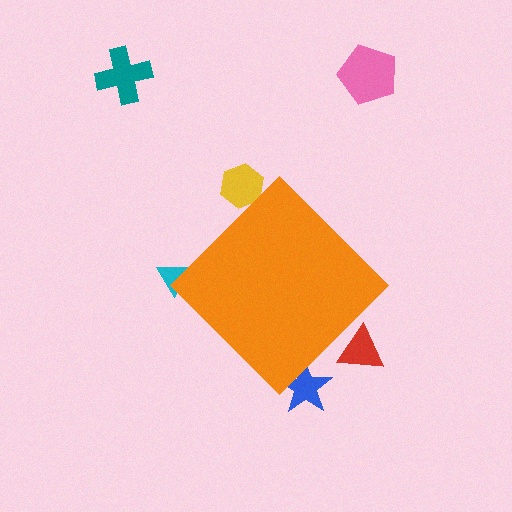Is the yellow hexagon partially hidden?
Yes, the yellow hexagon is partially hidden behind the orange diamond.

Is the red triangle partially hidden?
Yes, the red triangle is partially hidden behind the orange diamond.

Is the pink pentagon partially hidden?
No, the pink pentagon is fully visible.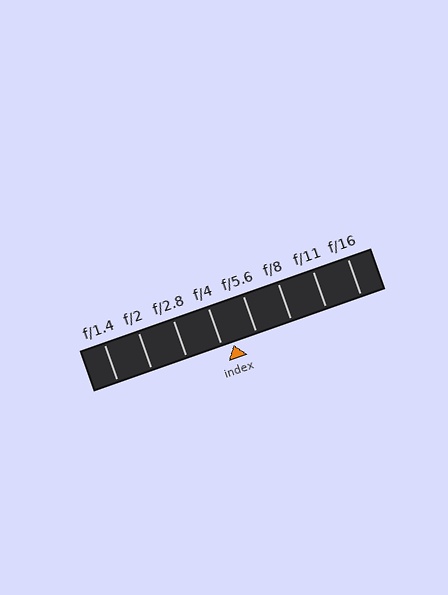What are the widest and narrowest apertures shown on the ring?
The widest aperture shown is f/1.4 and the narrowest is f/16.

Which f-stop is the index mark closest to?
The index mark is closest to f/4.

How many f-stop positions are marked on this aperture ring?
There are 8 f-stop positions marked.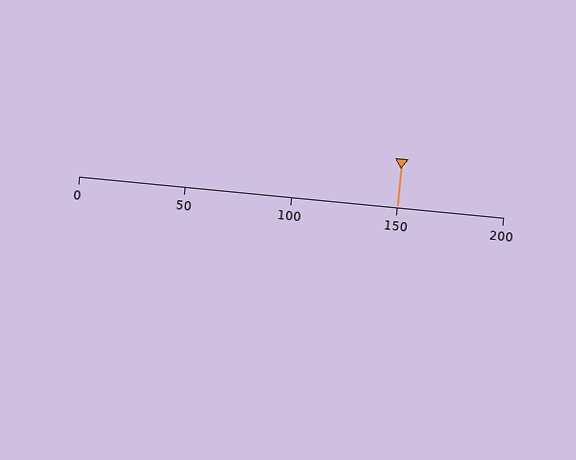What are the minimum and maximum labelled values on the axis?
The axis runs from 0 to 200.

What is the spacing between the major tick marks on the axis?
The major ticks are spaced 50 apart.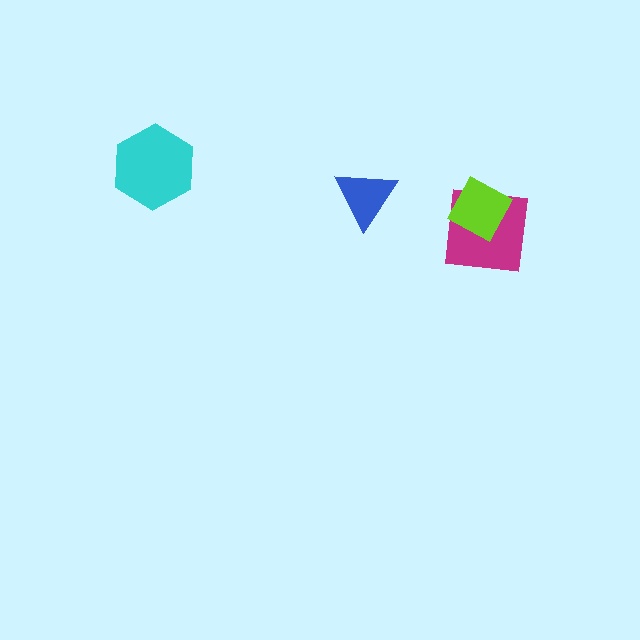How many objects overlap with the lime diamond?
1 object overlaps with the lime diamond.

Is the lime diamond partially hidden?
No, no other shape covers it.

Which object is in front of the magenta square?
The lime diamond is in front of the magenta square.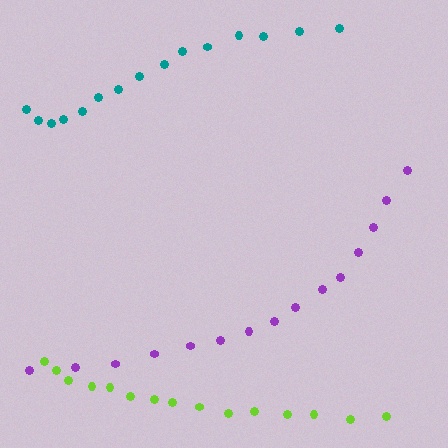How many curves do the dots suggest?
There are 3 distinct paths.